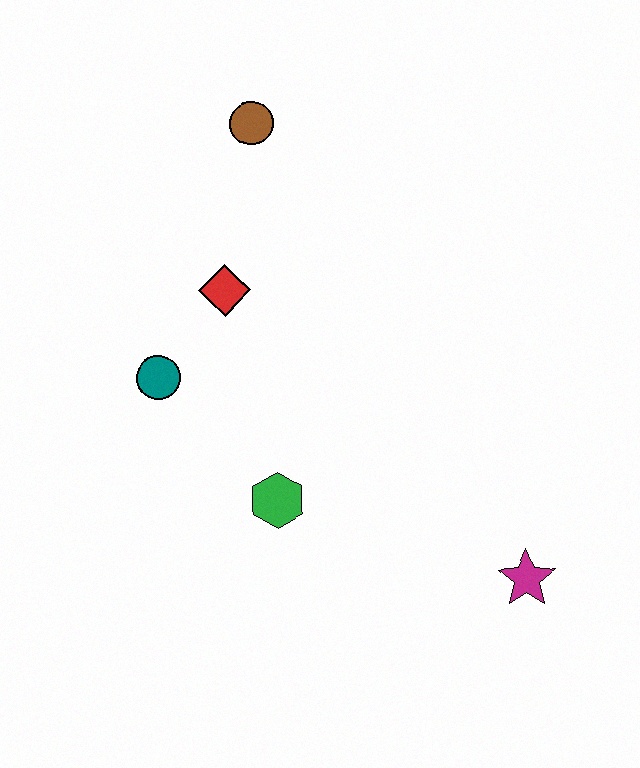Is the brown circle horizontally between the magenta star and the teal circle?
Yes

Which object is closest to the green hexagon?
The teal circle is closest to the green hexagon.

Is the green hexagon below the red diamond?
Yes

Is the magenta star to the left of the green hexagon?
No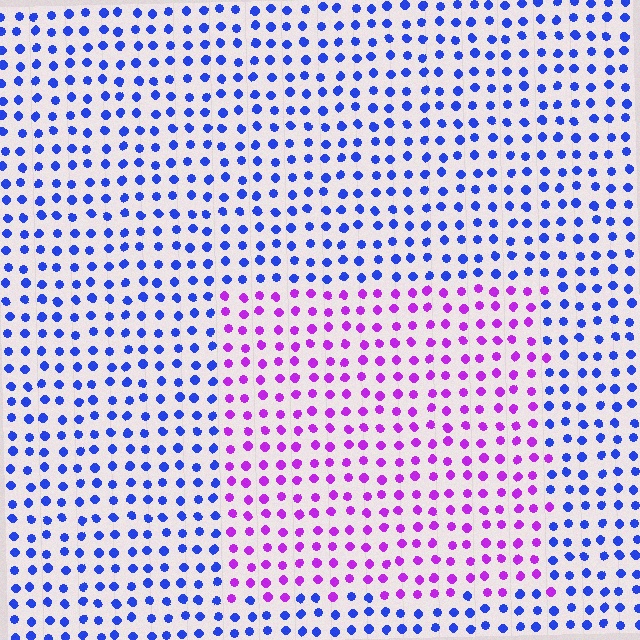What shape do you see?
I see a rectangle.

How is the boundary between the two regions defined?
The boundary is defined purely by a slight shift in hue (about 58 degrees). Spacing, size, and orientation are identical on both sides.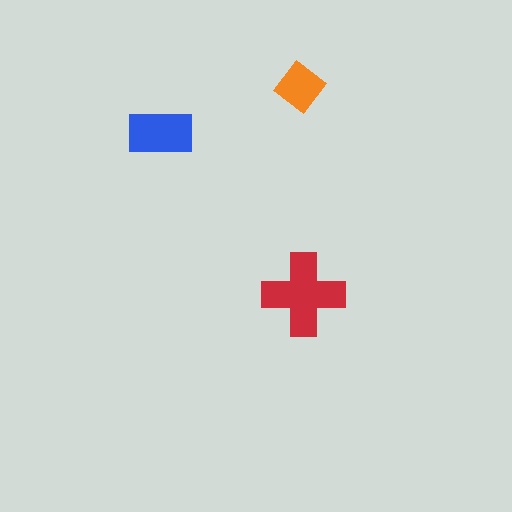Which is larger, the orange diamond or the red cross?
The red cross.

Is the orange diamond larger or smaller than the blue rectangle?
Smaller.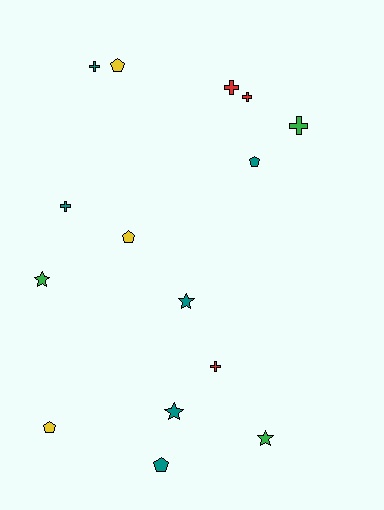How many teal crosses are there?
There are 2 teal crosses.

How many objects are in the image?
There are 15 objects.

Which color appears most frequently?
Teal, with 6 objects.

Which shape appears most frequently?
Cross, with 6 objects.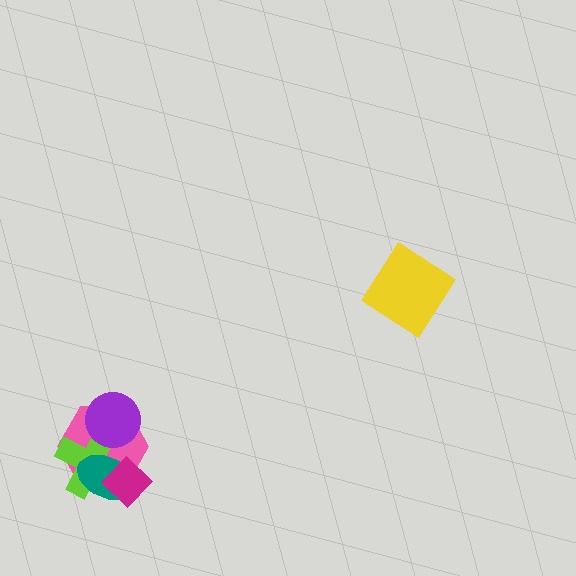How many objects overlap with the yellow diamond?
0 objects overlap with the yellow diamond.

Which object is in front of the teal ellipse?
The magenta diamond is in front of the teal ellipse.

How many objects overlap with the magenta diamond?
3 objects overlap with the magenta diamond.